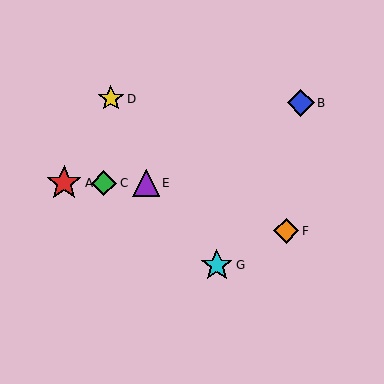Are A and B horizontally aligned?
No, A is at y≈183 and B is at y≈103.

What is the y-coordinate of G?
Object G is at y≈265.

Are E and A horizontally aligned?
Yes, both are at y≈183.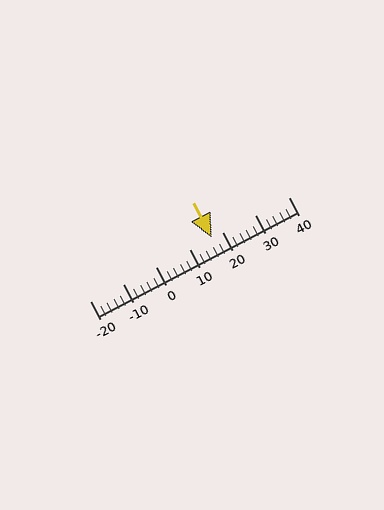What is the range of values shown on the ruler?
The ruler shows values from -20 to 40.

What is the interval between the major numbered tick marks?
The major tick marks are spaced 10 units apart.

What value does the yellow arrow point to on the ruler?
The yellow arrow points to approximately 17.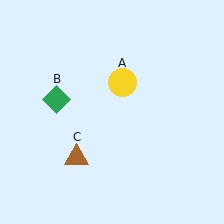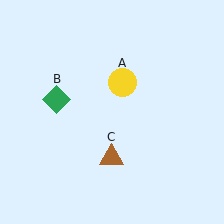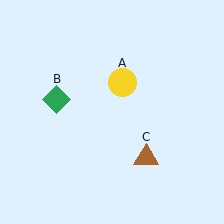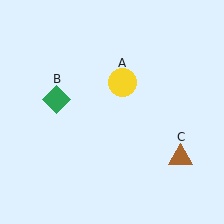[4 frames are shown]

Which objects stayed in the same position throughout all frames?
Yellow circle (object A) and green diamond (object B) remained stationary.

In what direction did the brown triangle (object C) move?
The brown triangle (object C) moved right.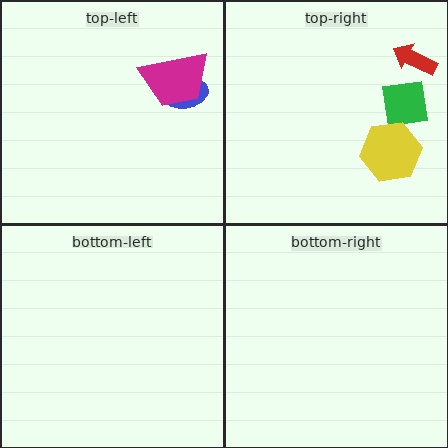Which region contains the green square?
The top-right region.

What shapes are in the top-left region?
The blue ellipse, the magenta trapezoid.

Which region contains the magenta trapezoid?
The top-left region.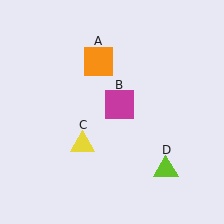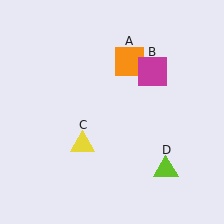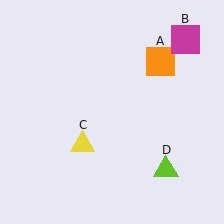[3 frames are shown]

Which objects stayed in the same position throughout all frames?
Yellow triangle (object C) and lime triangle (object D) remained stationary.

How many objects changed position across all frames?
2 objects changed position: orange square (object A), magenta square (object B).